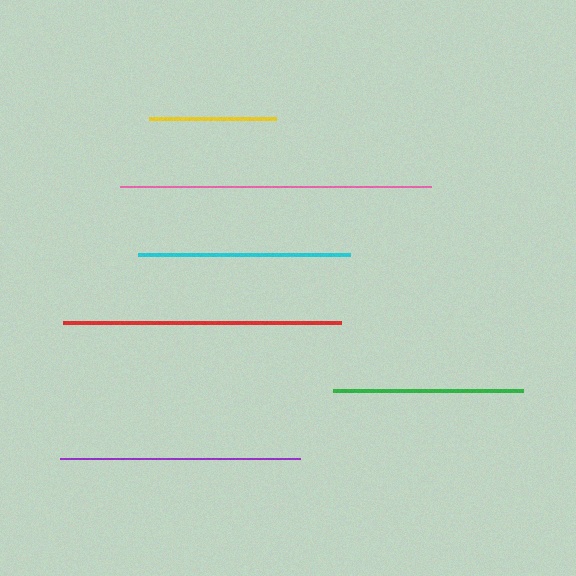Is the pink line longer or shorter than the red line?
The pink line is longer than the red line.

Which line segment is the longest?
The pink line is the longest at approximately 312 pixels.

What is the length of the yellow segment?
The yellow segment is approximately 127 pixels long.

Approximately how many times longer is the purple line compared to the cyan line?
The purple line is approximately 1.1 times the length of the cyan line.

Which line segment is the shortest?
The yellow line is the shortest at approximately 127 pixels.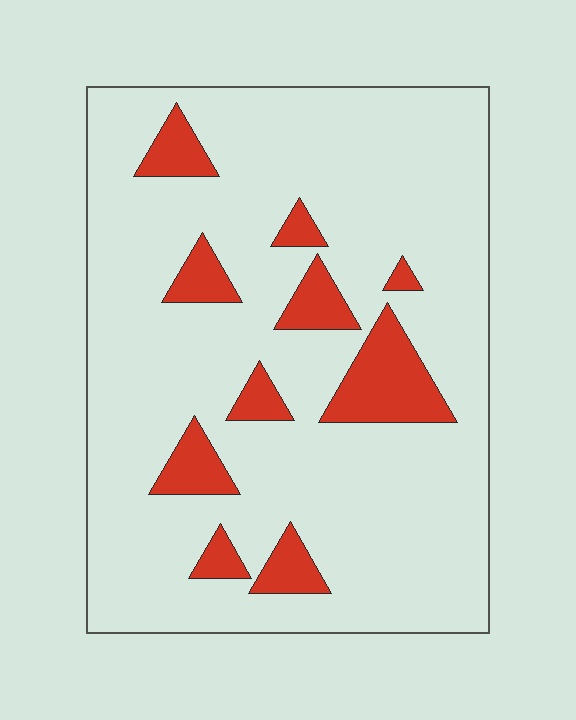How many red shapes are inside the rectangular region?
10.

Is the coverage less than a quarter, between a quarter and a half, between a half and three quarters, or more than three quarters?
Less than a quarter.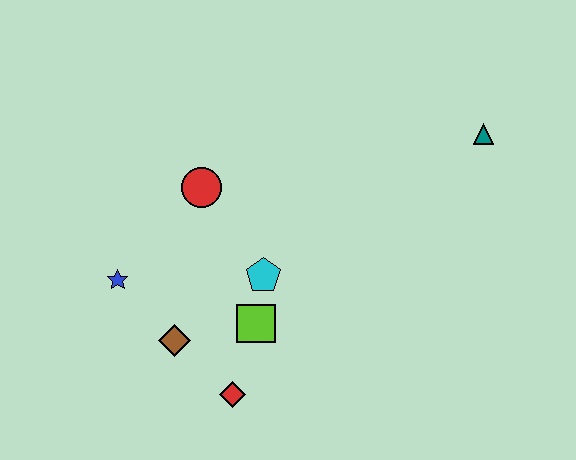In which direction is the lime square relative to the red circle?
The lime square is below the red circle.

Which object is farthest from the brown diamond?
The teal triangle is farthest from the brown diamond.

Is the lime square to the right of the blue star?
Yes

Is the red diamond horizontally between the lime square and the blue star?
Yes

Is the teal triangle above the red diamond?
Yes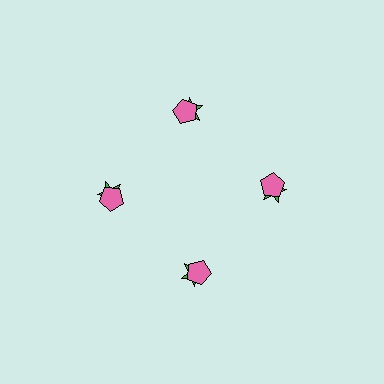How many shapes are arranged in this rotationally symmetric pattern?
There are 8 shapes, arranged in 4 groups of 2.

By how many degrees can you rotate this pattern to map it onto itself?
The pattern maps onto itself every 90 degrees of rotation.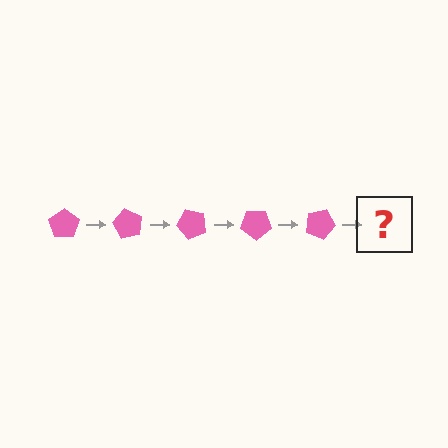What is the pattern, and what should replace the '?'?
The pattern is that the pentagon rotates 60 degrees each step. The '?' should be a pink pentagon rotated 300 degrees.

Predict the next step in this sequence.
The next step is a pink pentagon rotated 300 degrees.